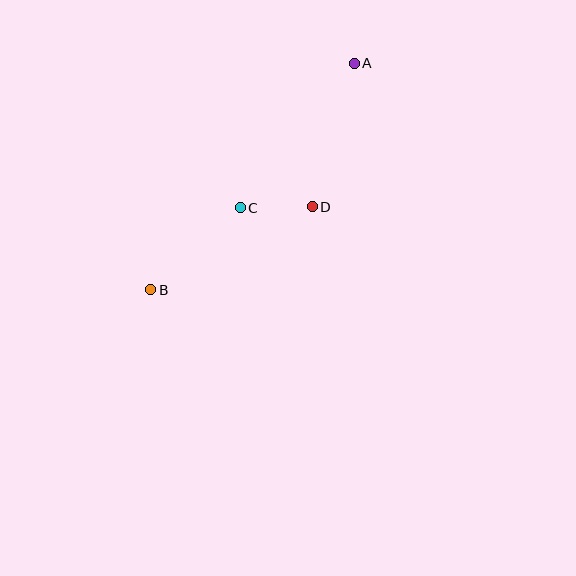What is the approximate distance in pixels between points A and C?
The distance between A and C is approximately 184 pixels.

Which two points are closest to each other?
Points C and D are closest to each other.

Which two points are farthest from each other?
Points A and B are farthest from each other.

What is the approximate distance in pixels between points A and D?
The distance between A and D is approximately 149 pixels.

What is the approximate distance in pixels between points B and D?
The distance between B and D is approximately 182 pixels.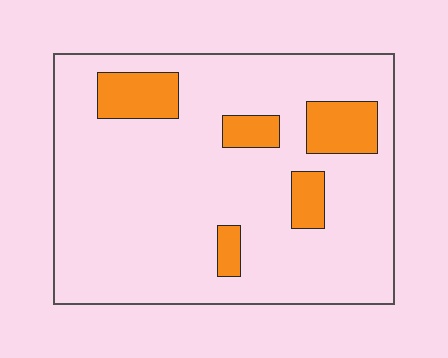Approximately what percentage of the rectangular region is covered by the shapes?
Approximately 15%.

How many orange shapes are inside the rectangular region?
5.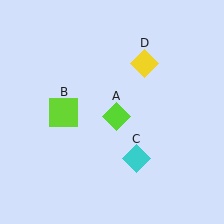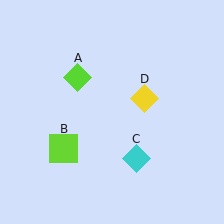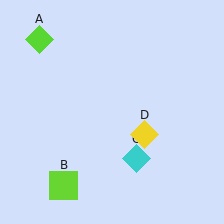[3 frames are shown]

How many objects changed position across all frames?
3 objects changed position: lime diamond (object A), lime square (object B), yellow diamond (object D).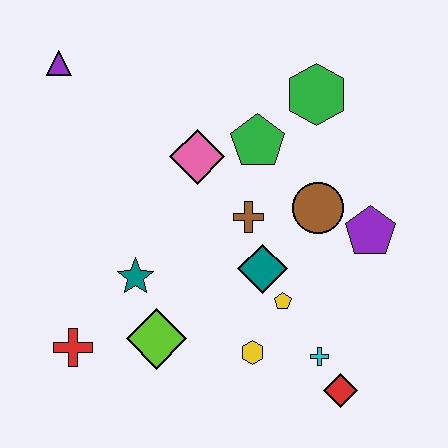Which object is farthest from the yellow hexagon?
The purple triangle is farthest from the yellow hexagon.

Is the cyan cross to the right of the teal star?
Yes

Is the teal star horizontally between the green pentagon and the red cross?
Yes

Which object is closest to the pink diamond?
The green pentagon is closest to the pink diamond.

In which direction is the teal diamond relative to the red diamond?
The teal diamond is above the red diamond.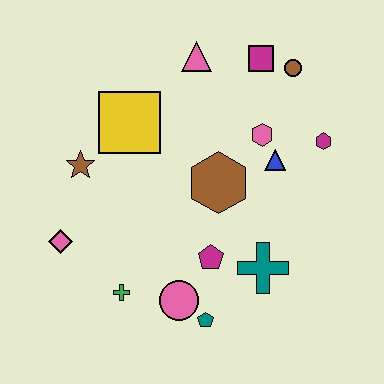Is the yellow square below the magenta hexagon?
No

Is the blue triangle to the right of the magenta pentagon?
Yes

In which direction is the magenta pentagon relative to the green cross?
The magenta pentagon is to the right of the green cross.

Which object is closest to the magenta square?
The brown circle is closest to the magenta square.